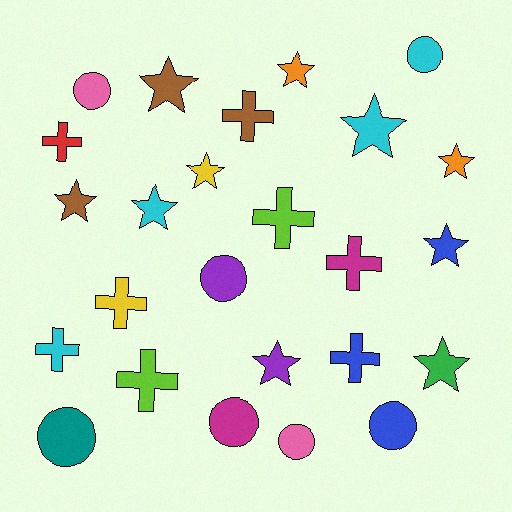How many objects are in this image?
There are 25 objects.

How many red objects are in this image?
There is 1 red object.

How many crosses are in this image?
There are 8 crosses.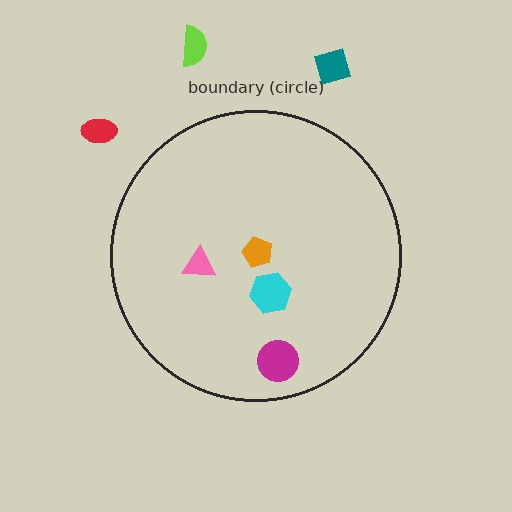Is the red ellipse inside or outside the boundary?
Outside.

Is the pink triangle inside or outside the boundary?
Inside.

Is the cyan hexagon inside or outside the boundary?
Inside.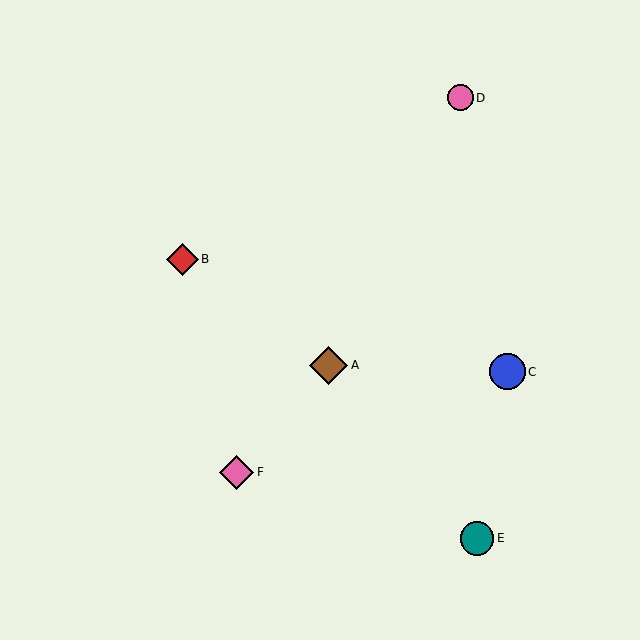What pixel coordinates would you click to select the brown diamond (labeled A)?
Click at (328, 365) to select the brown diamond A.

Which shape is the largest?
The brown diamond (labeled A) is the largest.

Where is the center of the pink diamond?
The center of the pink diamond is at (237, 472).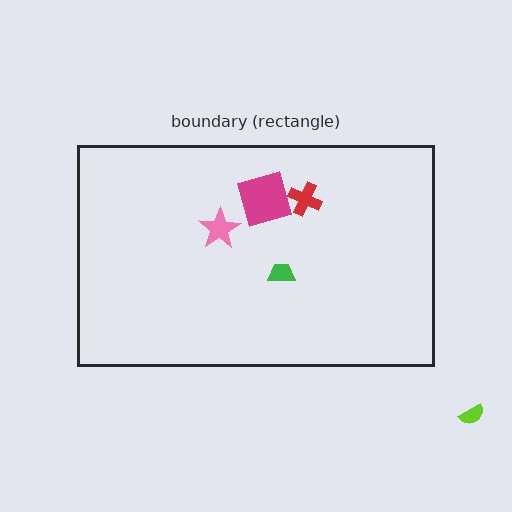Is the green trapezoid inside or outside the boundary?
Inside.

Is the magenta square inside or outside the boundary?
Inside.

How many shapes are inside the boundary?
4 inside, 1 outside.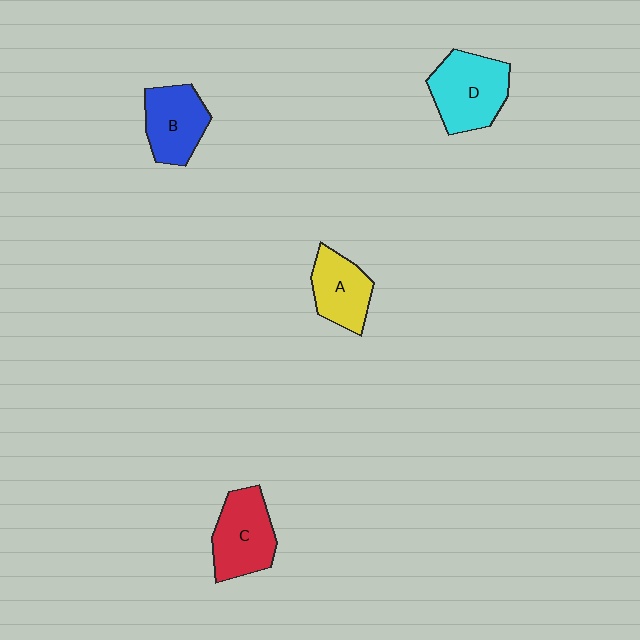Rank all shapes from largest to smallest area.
From largest to smallest: D (cyan), C (red), B (blue), A (yellow).